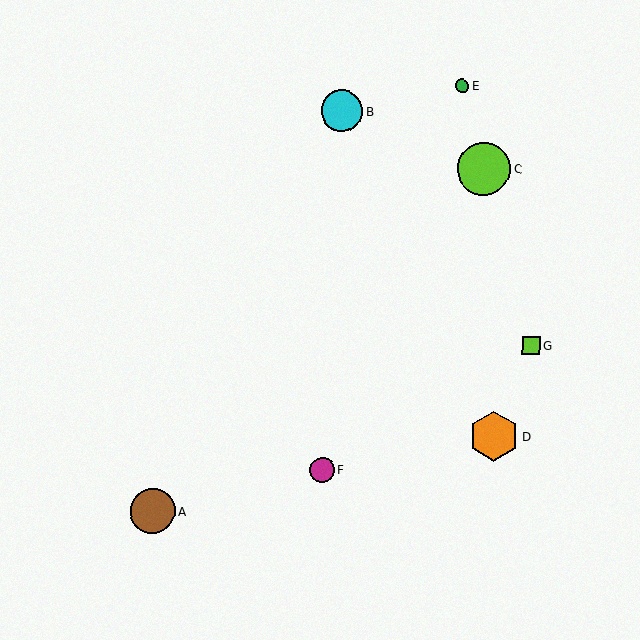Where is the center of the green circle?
The center of the green circle is at (462, 86).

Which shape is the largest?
The lime circle (labeled C) is the largest.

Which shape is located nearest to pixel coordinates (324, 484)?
The magenta circle (labeled F) at (322, 470) is nearest to that location.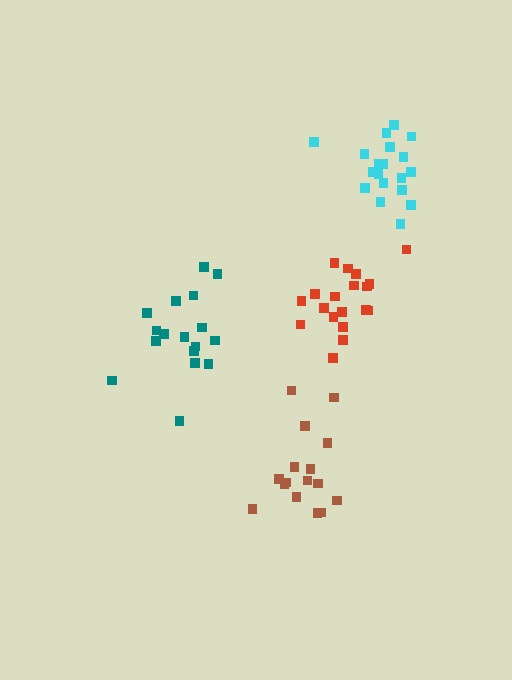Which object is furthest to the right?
The cyan cluster is rightmost.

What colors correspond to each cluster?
The clusters are colored: teal, red, brown, cyan.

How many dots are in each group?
Group 1: 17 dots, Group 2: 19 dots, Group 3: 16 dots, Group 4: 20 dots (72 total).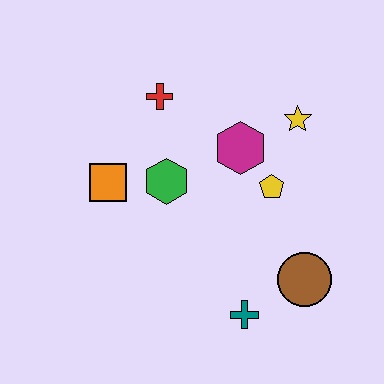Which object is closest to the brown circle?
The teal cross is closest to the brown circle.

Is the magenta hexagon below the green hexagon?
No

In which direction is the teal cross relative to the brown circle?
The teal cross is to the left of the brown circle.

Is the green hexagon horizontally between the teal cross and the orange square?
Yes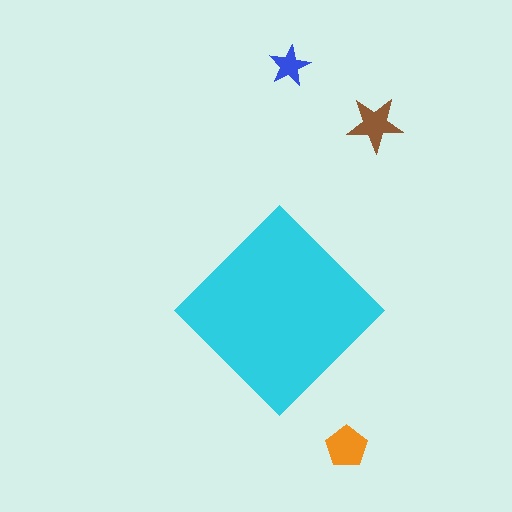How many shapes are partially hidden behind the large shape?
0 shapes are partially hidden.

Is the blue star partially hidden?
No, the blue star is fully visible.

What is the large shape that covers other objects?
A cyan diamond.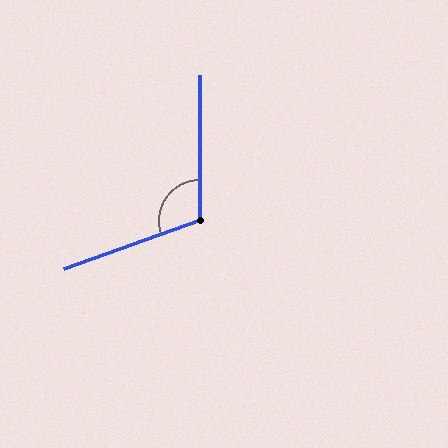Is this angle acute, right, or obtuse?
It is obtuse.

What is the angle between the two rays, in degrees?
Approximately 110 degrees.